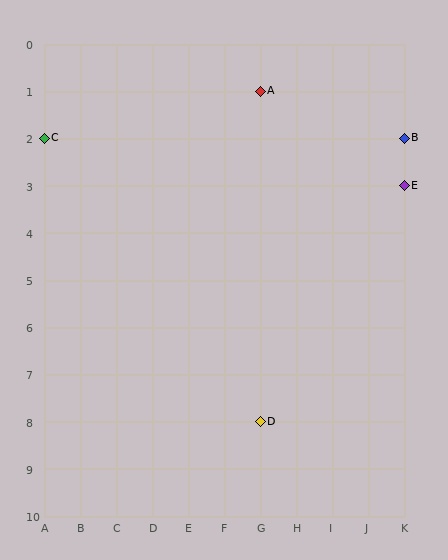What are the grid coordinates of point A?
Point A is at grid coordinates (G, 1).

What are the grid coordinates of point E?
Point E is at grid coordinates (K, 3).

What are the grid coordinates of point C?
Point C is at grid coordinates (A, 2).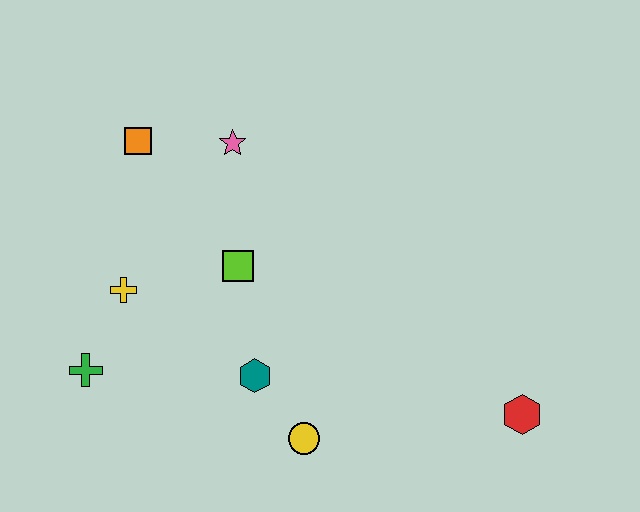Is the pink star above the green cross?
Yes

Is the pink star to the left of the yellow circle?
Yes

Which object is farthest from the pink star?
The red hexagon is farthest from the pink star.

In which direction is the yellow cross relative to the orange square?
The yellow cross is below the orange square.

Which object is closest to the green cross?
The yellow cross is closest to the green cross.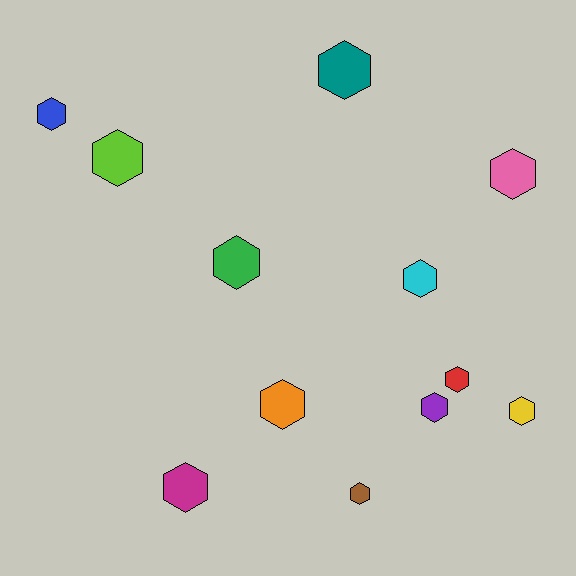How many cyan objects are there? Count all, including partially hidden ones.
There is 1 cyan object.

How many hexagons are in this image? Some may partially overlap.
There are 12 hexagons.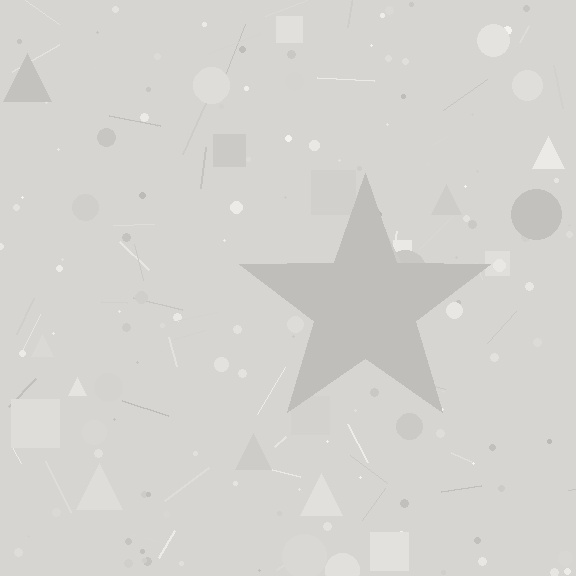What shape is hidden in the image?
A star is hidden in the image.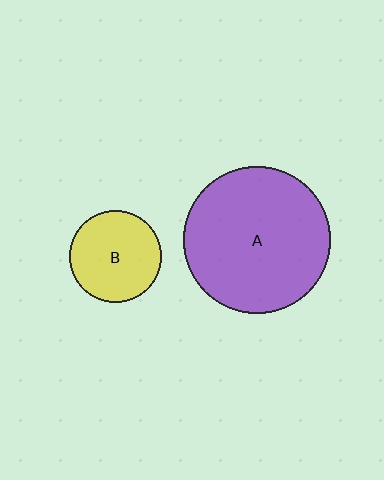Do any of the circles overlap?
No, none of the circles overlap.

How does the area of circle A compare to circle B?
Approximately 2.6 times.